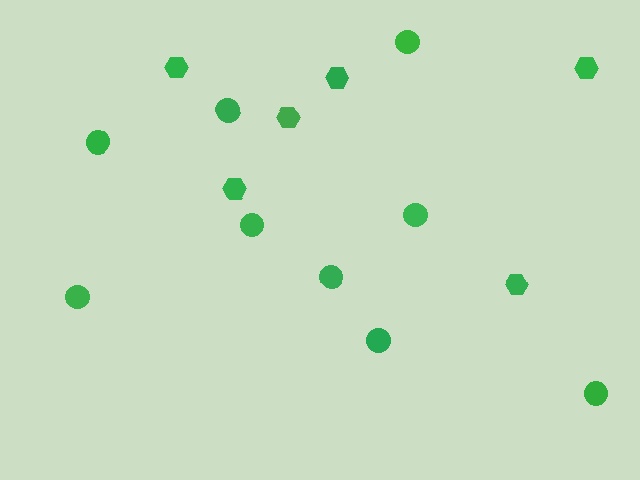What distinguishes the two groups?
There are 2 groups: one group of hexagons (6) and one group of circles (9).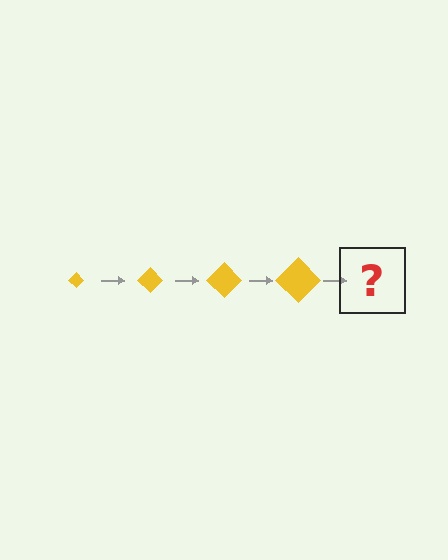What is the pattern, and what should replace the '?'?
The pattern is that the diamond gets progressively larger each step. The '?' should be a yellow diamond, larger than the previous one.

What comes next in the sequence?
The next element should be a yellow diamond, larger than the previous one.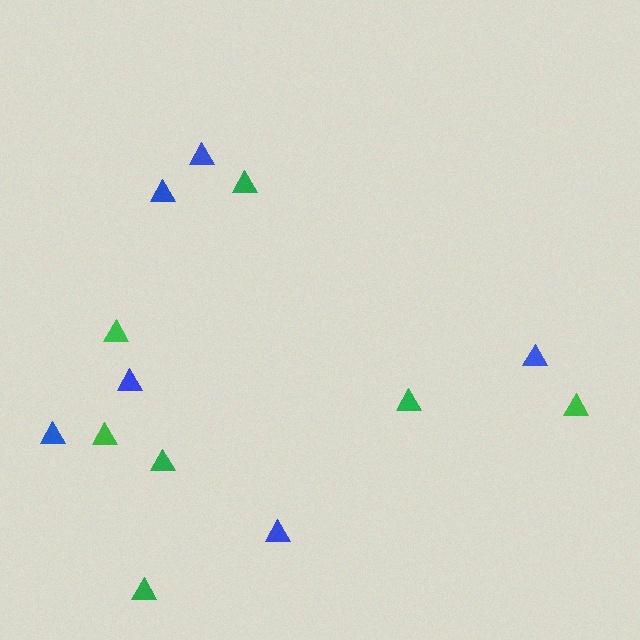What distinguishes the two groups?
There are 2 groups: one group of blue triangles (6) and one group of green triangles (7).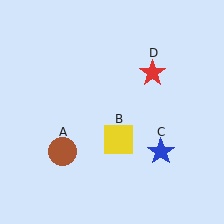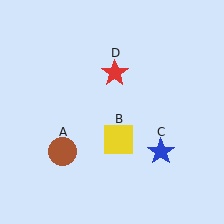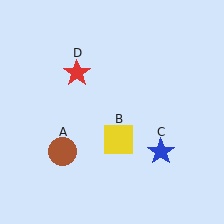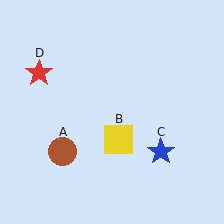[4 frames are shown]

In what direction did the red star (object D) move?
The red star (object D) moved left.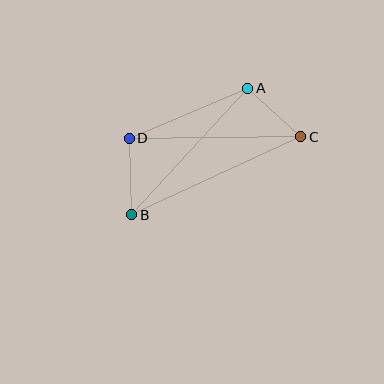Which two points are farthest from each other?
Points B and C are farthest from each other.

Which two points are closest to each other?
Points A and C are closest to each other.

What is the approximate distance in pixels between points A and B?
The distance between A and B is approximately 171 pixels.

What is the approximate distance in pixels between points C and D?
The distance between C and D is approximately 172 pixels.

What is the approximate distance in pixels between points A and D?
The distance between A and D is approximately 129 pixels.